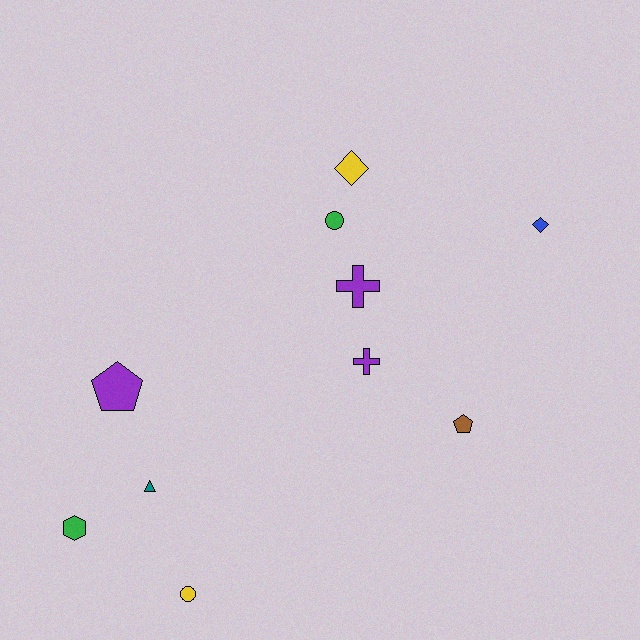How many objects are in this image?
There are 10 objects.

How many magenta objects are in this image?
There are no magenta objects.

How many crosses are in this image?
There are 2 crosses.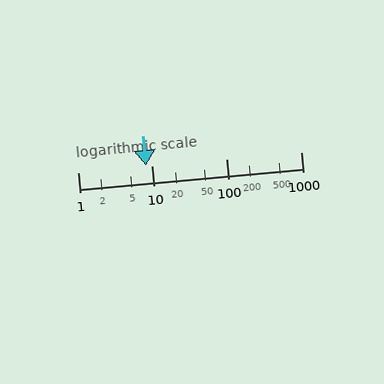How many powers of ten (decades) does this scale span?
The scale spans 3 decades, from 1 to 1000.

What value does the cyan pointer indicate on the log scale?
The pointer indicates approximately 8.3.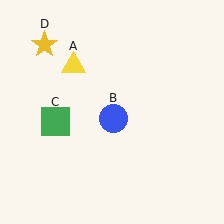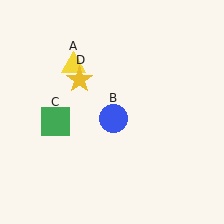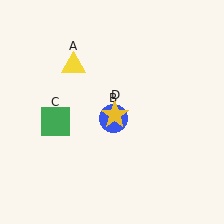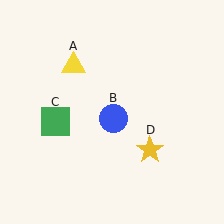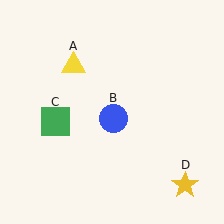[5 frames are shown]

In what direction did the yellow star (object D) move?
The yellow star (object D) moved down and to the right.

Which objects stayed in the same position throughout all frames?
Yellow triangle (object A) and blue circle (object B) and green square (object C) remained stationary.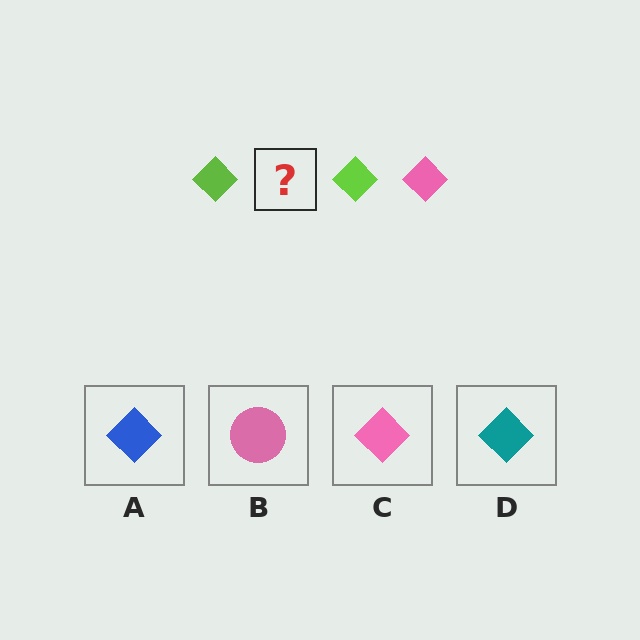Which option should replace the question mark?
Option C.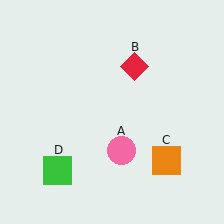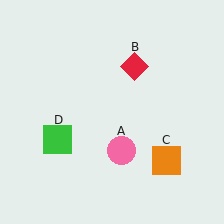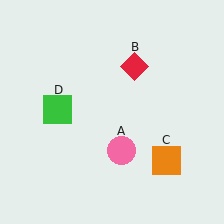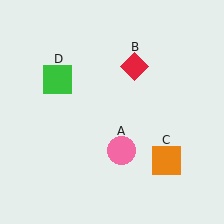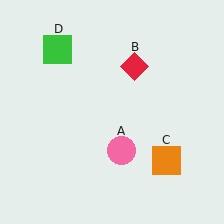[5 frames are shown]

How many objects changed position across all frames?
1 object changed position: green square (object D).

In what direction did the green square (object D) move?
The green square (object D) moved up.